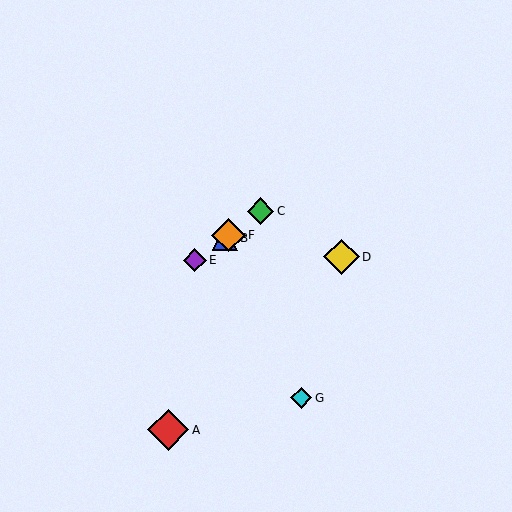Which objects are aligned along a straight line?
Objects B, C, E, F are aligned along a straight line.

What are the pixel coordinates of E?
Object E is at (195, 260).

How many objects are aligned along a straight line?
4 objects (B, C, E, F) are aligned along a straight line.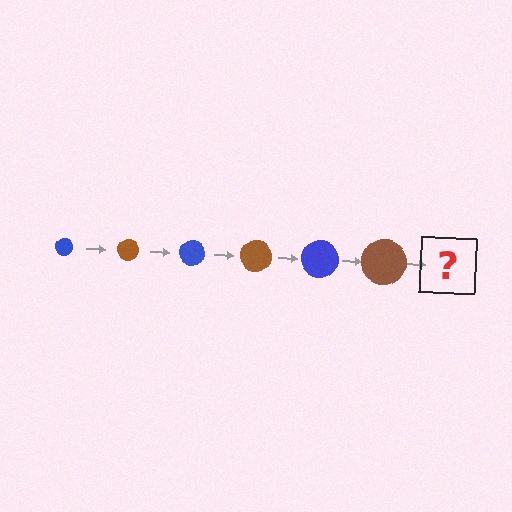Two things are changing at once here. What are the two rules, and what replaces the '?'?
The two rules are that the circle grows larger each step and the color cycles through blue and brown. The '?' should be a blue circle, larger than the previous one.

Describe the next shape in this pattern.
It should be a blue circle, larger than the previous one.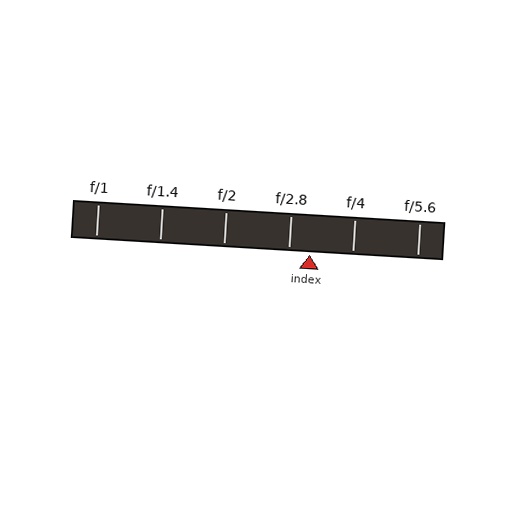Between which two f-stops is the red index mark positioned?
The index mark is between f/2.8 and f/4.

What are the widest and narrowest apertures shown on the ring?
The widest aperture shown is f/1 and the narrowest is f/5.6.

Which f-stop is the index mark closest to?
The index mark is closest to f/2.8.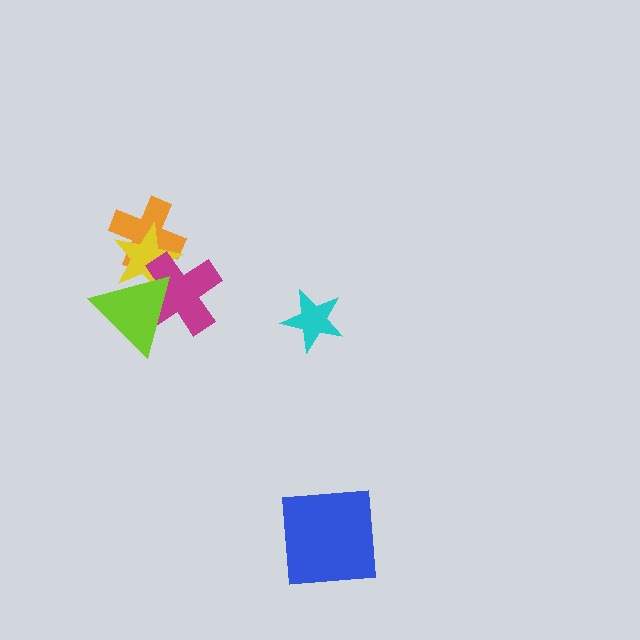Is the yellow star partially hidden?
Yes, it is partially covered by another shape.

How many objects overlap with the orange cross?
2 objects overlap with the orange cross.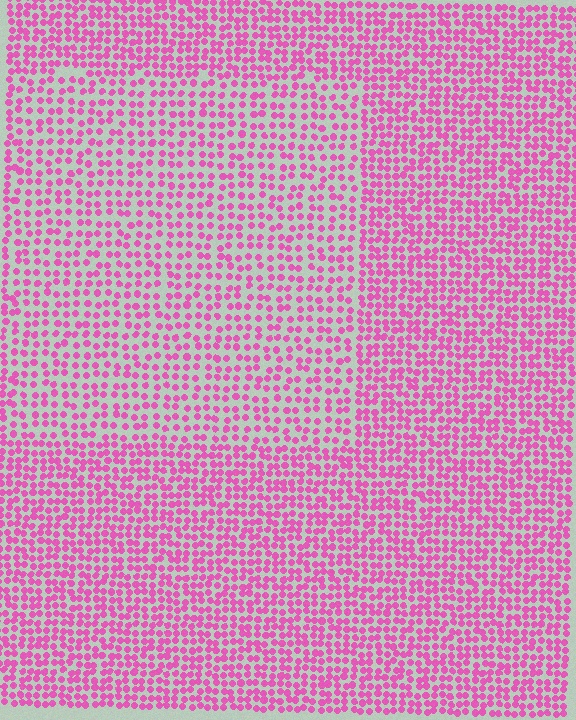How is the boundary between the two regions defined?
The boundary is defined by a change in element density (approximately 1.6x ratio). All elements are the same color, size, and shape.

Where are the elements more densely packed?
The elements are more densely packed outside the rectangle boundary.